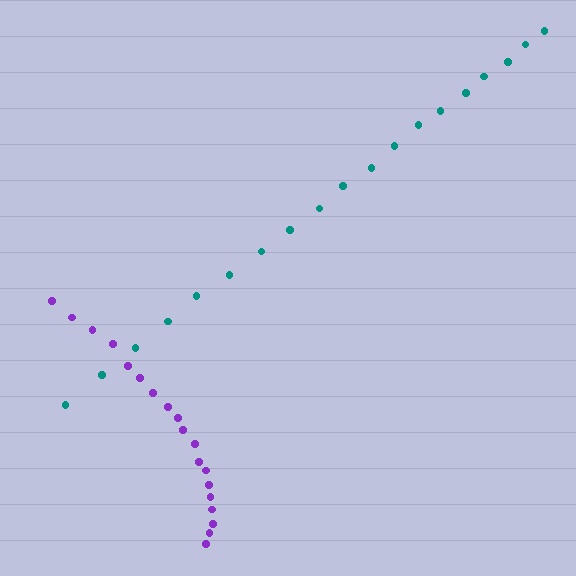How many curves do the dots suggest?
There are 2 distinct paths.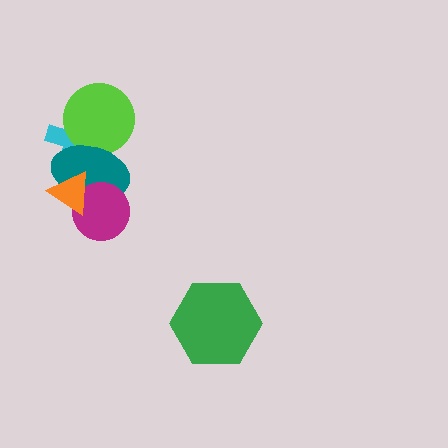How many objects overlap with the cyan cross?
2 objects overlap with the cyan cross.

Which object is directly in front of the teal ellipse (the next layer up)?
The magenta circle is directly in front of the teal ellipse.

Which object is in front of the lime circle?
The teal ellipse is in front of the lime circle.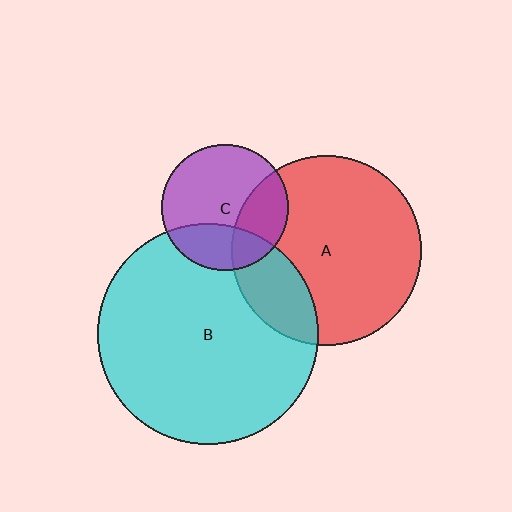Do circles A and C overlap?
Yes.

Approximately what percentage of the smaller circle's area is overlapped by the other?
Approximately 30%.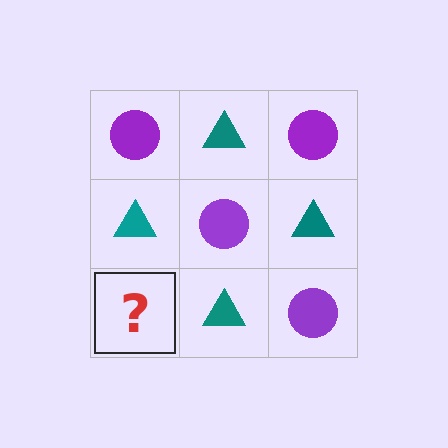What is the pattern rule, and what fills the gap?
The rule is that it alternates purple circle and teal triangle in a checkerboard pattern. The gap should be filled with a purple circle.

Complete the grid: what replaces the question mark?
The question mark should be replaced with a purple circle.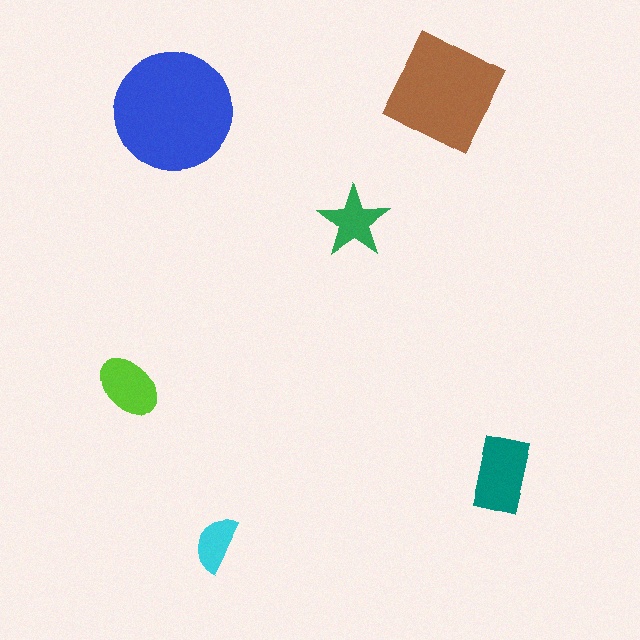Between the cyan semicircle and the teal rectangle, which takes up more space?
The teal rectangle.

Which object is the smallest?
The cyan semicircle.